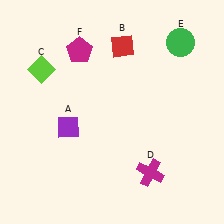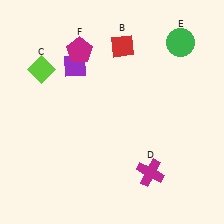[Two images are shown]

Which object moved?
The purple diamond (A) moved up.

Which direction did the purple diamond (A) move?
The purple diamond (A) moved up.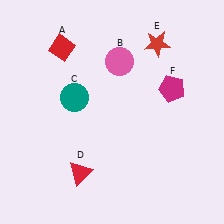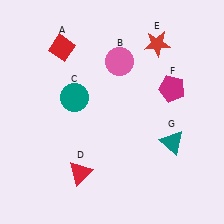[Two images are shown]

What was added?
A teal triangle (G) was added in Image 2.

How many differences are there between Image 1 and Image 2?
There is 1 difference between the two images.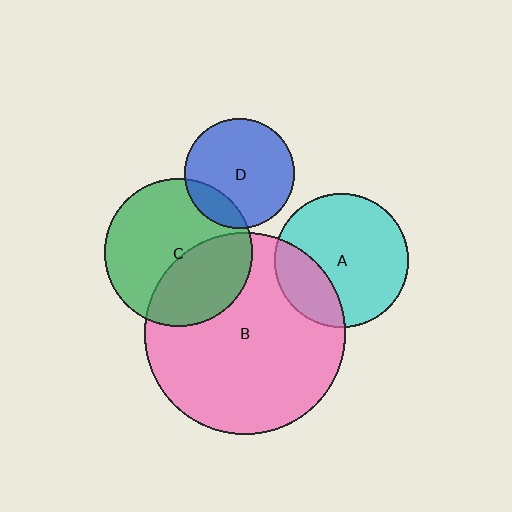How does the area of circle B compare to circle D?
Approximately 3.3 times.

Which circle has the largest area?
Circle B (pink).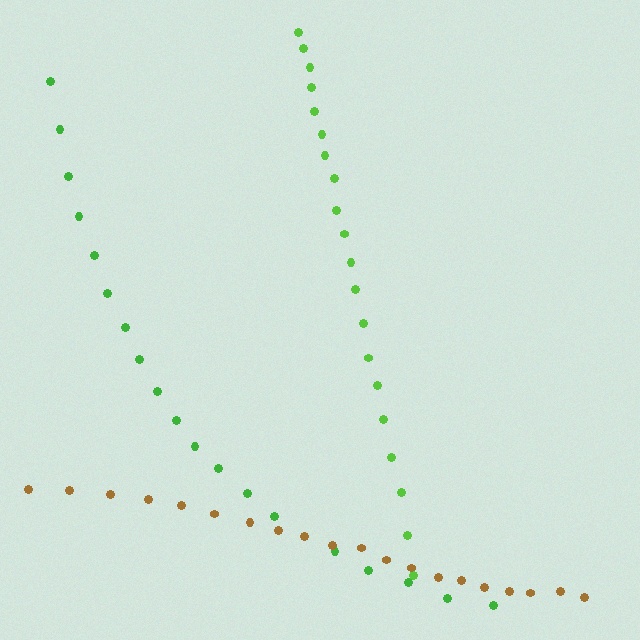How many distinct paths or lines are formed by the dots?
There are 3 distinct paths.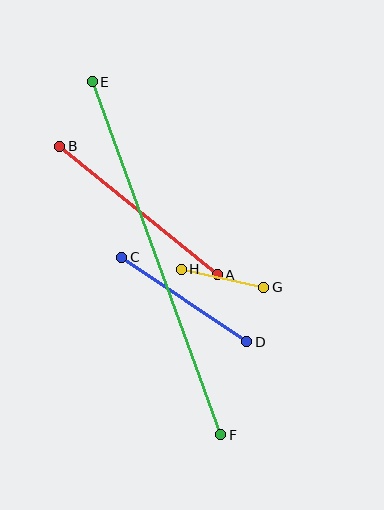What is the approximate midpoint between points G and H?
The midpoint is at approximately (223, 278) pixels.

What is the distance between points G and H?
The distance is approximately 85 pixels.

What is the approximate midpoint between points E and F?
The midpoint is at approximately (157, 258) pixels.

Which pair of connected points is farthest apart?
Points E and F are farthest apart.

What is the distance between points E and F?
The distance is approximately 375 pixels.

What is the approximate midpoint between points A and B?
The midpoint is at approximately (138, 211) pixels.